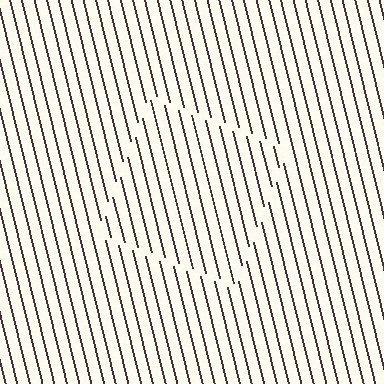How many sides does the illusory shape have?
4 sides — the line-ends trace a square.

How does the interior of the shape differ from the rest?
The interior of the shape contains the same grating, shifted by half a period — the contour is defined by the phase discontinuity where line-ends from the inner and outer gratings abut.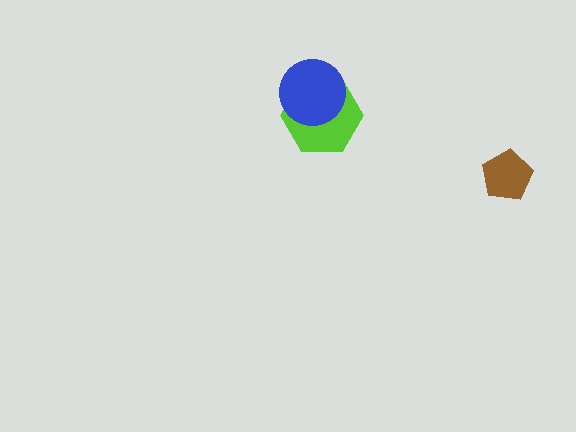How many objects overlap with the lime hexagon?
1 object overlaps with the lime hexagon.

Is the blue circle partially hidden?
No, no other shape covers it.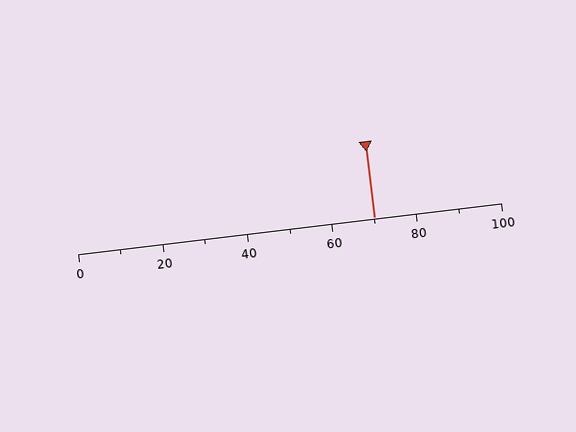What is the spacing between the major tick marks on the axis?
The major ticks are spaced 20 apart.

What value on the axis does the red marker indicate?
The marker indicates approximately 70.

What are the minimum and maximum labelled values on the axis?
The axis runs from 0 to 100.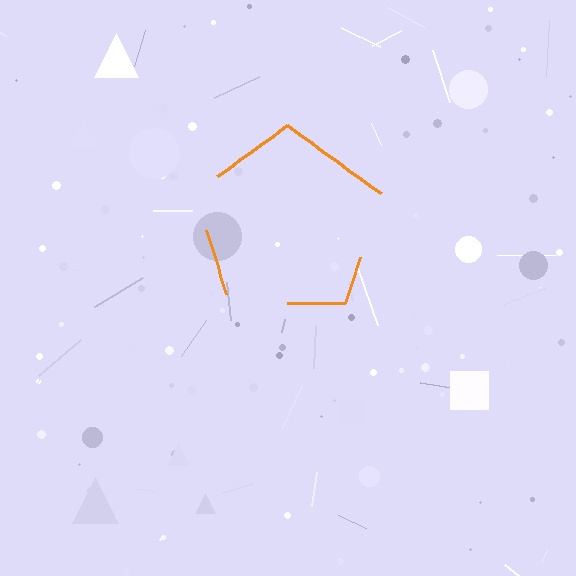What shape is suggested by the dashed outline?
The dashed outline suggests a pentagon.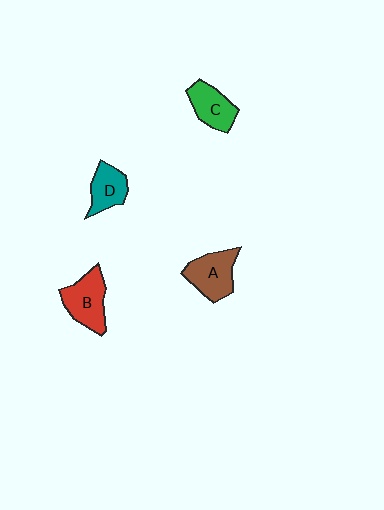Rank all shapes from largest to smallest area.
From largest to smallest: B (red), A (brown), C (green), D (teal).